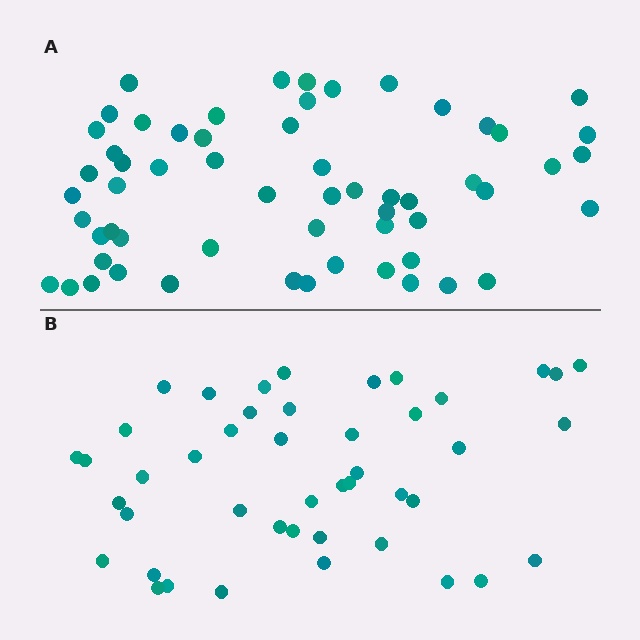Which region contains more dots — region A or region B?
Region A (the top region) has more dots.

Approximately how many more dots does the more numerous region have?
Region A has approximately 15 more dots than region B.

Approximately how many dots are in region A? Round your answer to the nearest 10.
About 60 dots. (The exact count is 59, which rounds to 60.)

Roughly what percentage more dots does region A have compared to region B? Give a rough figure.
About 30% more.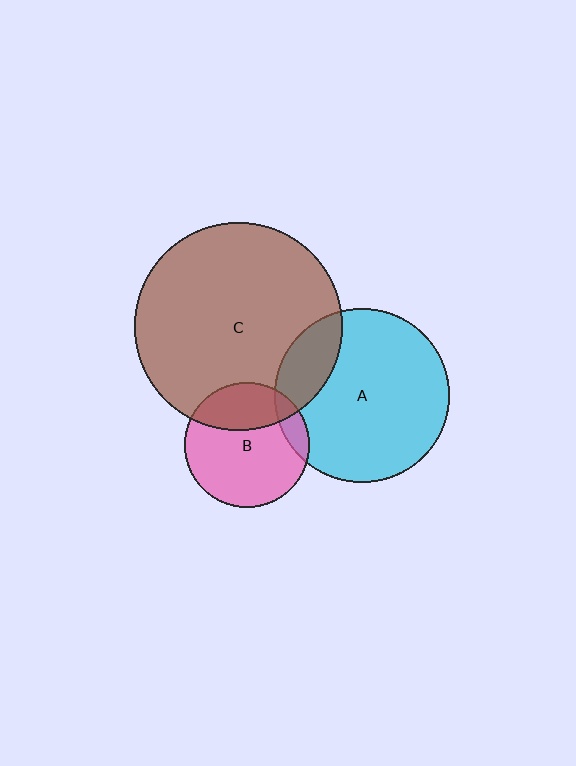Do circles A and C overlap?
Yes.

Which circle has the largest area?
Circle C (brown).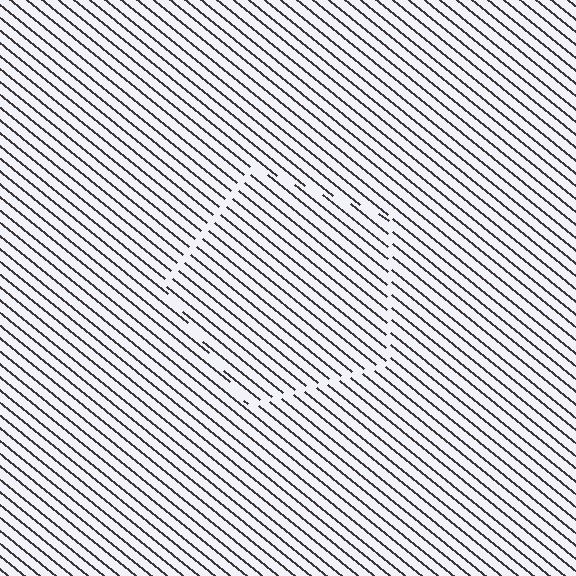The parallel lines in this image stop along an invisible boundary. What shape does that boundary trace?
An illusory pentagon. The interior of the shape contains the same grating, shifted by half a period — the contour is defined by the phase discontinuity where line-ends from the inner and outer gratings abut.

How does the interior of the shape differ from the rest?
The interior of the shape contains the same grating, shifted by half a period — the contour is defined by the phase discontinuity where line-ends from the inner and outer gratings abut.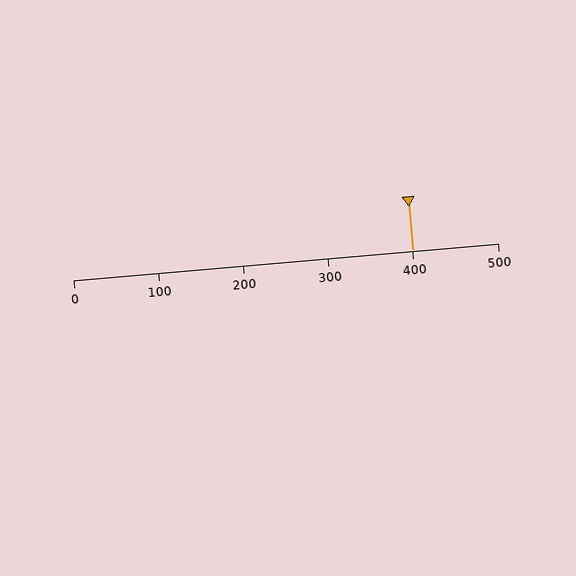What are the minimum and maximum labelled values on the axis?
The axis runs from 0 to 500.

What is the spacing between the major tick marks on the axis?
The major ticks are spaced 100 apart.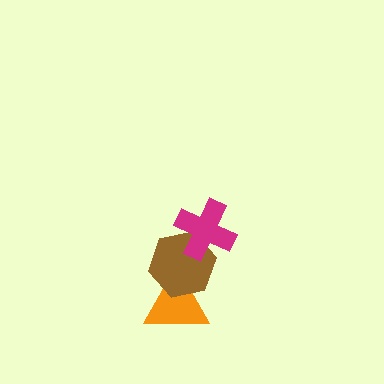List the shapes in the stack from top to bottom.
From top to bottom: the magenta cross, the brown hexagon, the orange triangle.